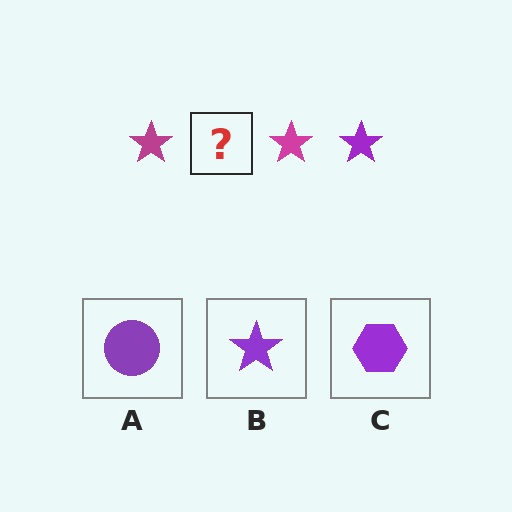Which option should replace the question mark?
Option B.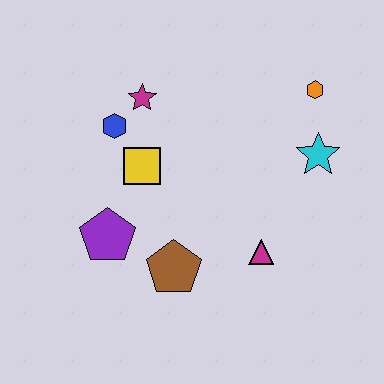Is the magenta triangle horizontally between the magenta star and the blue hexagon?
No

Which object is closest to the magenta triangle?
The brown pentagon is closest to the magenta triangle.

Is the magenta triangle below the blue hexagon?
Yes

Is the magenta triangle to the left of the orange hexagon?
Yes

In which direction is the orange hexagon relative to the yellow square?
The orange hexagon is to the right of the yellow square.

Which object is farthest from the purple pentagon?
The orange hexagon is farthest from the purple pentagon.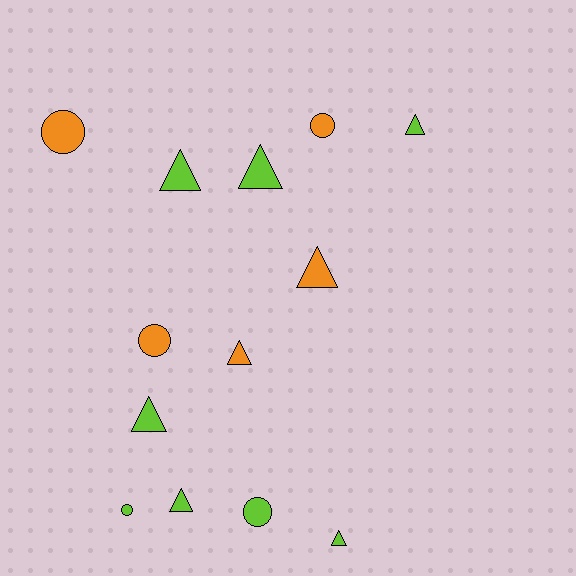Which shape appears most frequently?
Triangle, with 8 objects.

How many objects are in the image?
There are 13 objects.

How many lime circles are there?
There are 2 lime circles.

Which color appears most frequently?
Lime, with 8 objects.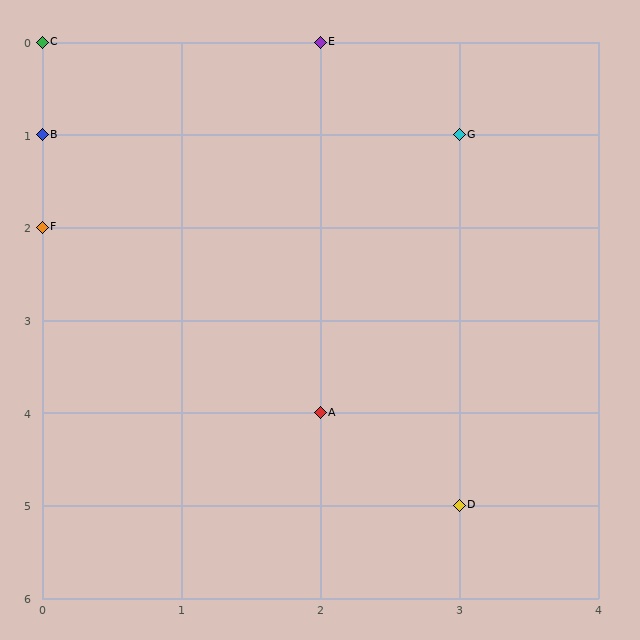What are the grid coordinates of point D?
Point D is at grid coordinates (3, 5).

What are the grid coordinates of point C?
Point C is at grid coordinates (0, 0).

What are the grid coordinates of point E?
Point E is at grid coordinates (2, 0).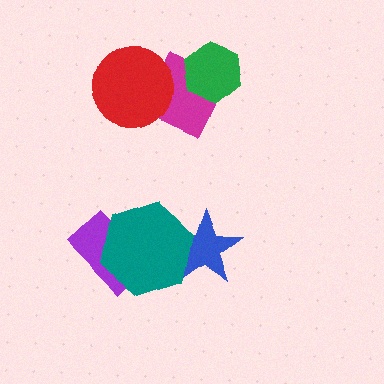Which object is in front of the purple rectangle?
The teal hexagon is in front of the purple rectangle.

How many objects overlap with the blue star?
1 object overlaps with the blue star.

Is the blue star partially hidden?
Yes, it is partially covered by another shape.